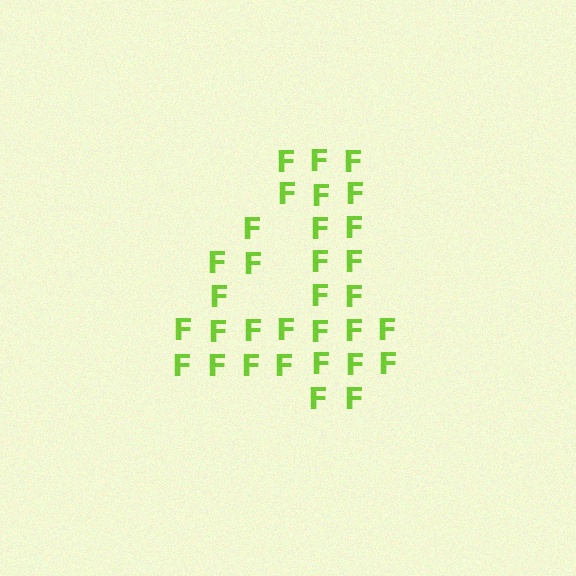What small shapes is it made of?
It is made of small letter F's.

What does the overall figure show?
The overall figure shows the digit 4.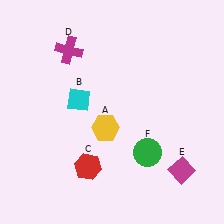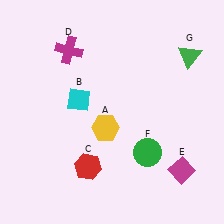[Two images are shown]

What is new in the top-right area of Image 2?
A green triangle (G) was added in the top-right area of Image 2.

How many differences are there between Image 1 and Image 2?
There is 1 difference between the two images.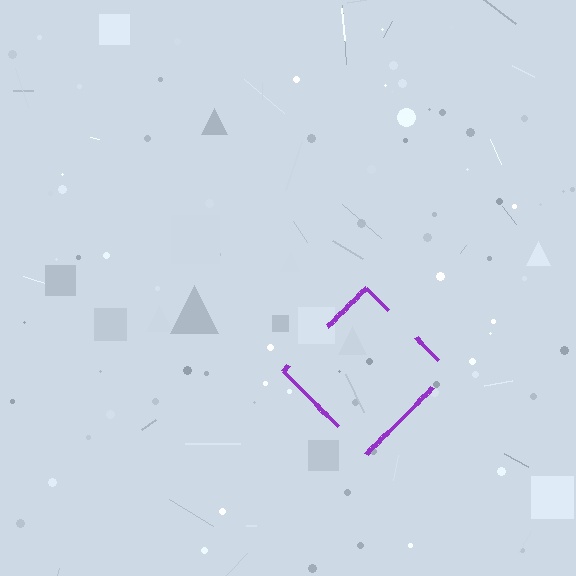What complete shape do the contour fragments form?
The contour fragments form a diamond.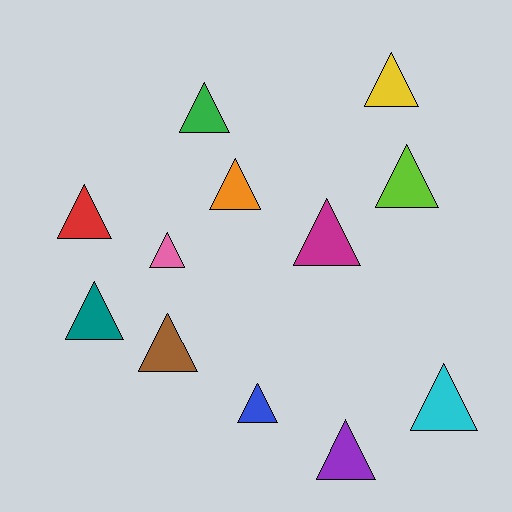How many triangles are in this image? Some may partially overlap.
There are 12 triangles.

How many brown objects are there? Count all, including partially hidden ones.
There is 1 brown object.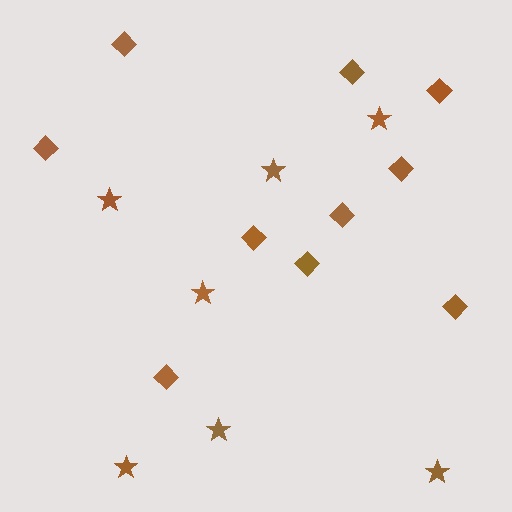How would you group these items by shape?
There are 2 groups: one group of stars (7) and one group of diamonds (10).